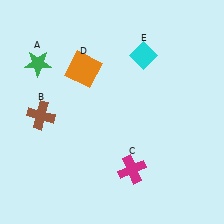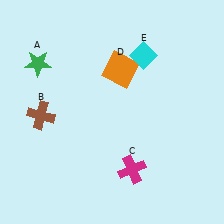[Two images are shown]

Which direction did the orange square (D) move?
The orange square (D) moved right.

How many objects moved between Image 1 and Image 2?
1 object moved between the two images.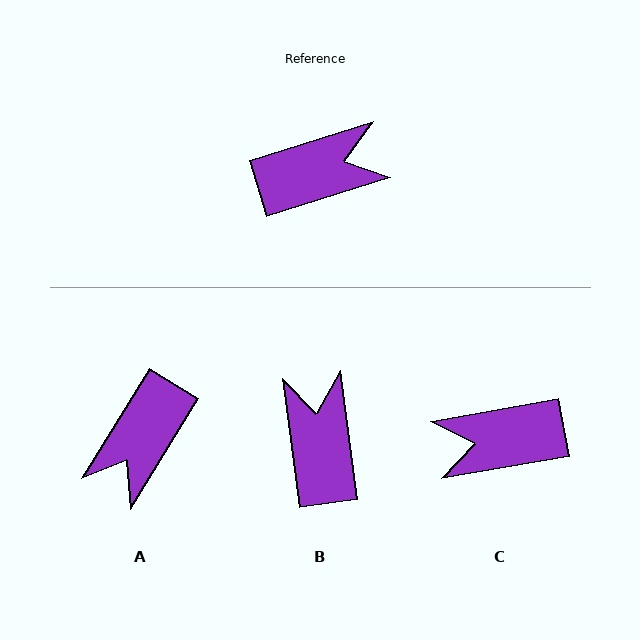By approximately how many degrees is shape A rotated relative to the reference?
Approximately 139 degrees clockwise.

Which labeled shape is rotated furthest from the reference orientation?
C, about 173 degrees away.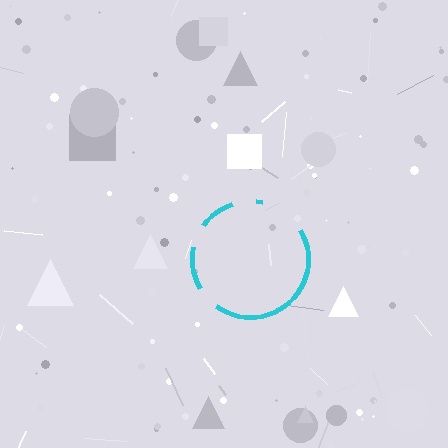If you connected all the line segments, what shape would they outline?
They would outline a circle.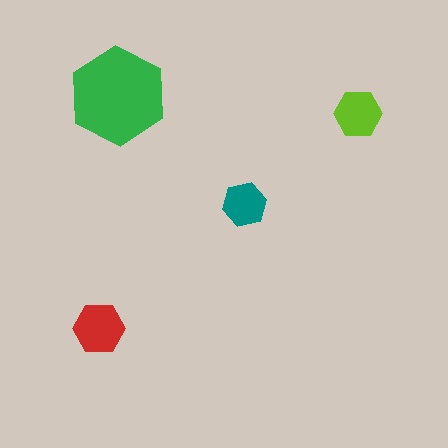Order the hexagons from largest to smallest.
the green one, the red one, the lime one, the teal one.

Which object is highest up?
The green hexagon is topmost.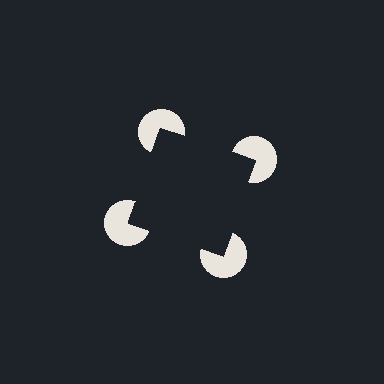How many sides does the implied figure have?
4 sides.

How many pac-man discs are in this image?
There are 4 — one at each vertex of the illusory square.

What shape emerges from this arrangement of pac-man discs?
An illusory square — its edges are inferred from the aligned wedge cuts in the pac-man discs, not physically drawn.